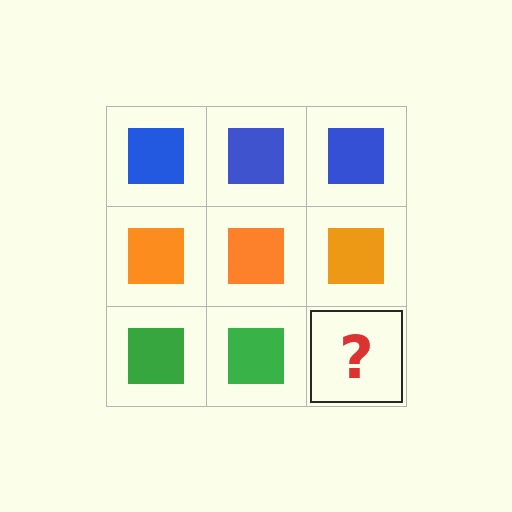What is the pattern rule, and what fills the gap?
The rule is that each row has a consistent color. The gap should be filled with a green square.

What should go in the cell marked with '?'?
The missing cell should contain a green square.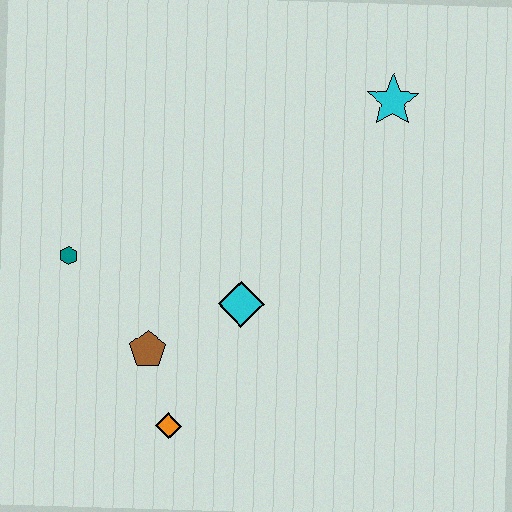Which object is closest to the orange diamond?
The brown pentagon is closest to the orange diamond.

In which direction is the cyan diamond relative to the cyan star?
The cyan diamond is below the cyan star.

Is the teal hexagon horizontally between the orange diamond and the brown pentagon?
No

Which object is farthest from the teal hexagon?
The cyan star is farthest from the teal hexagon.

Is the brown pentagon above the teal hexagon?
No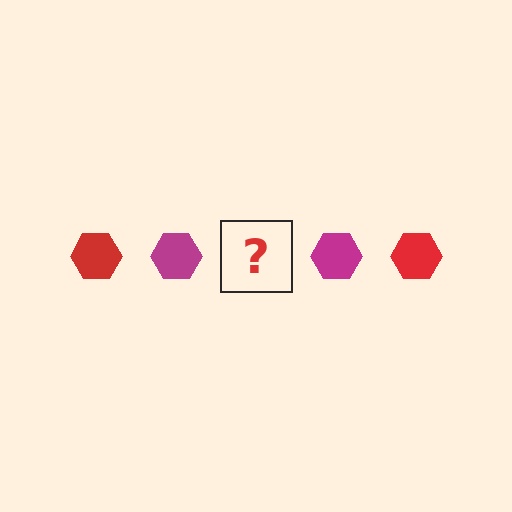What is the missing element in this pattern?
The missing element is a red hexagon.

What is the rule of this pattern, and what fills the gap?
The rule is that the pattern cycles through red, magenta hexagons. The gap should be filled with a red hexagon.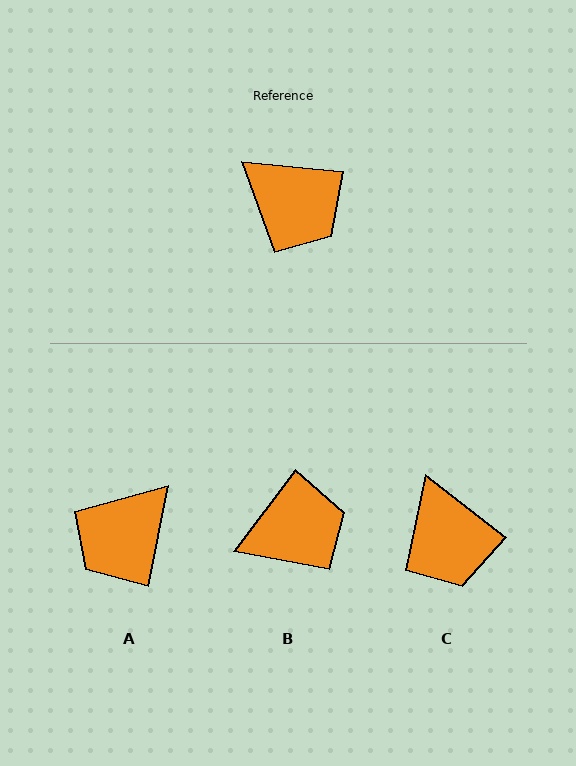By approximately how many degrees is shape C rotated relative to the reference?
Approximately 32 degrees clockwise.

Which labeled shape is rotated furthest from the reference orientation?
A, about 95 degrees away.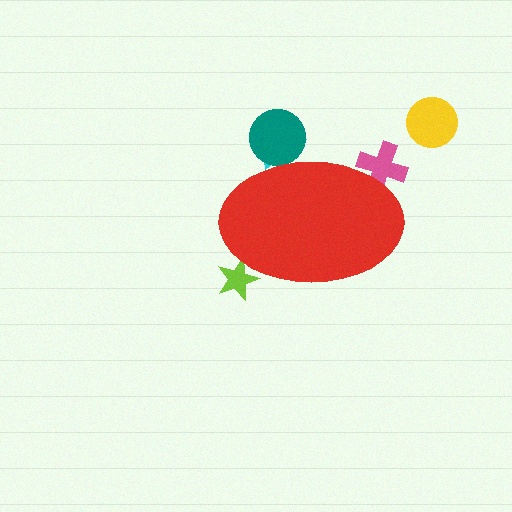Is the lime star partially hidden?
Yes, the lime star is partially hidden behind the red ellipse.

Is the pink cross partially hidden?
Yes, the pink cross is partially hidden behind the red ellipse.